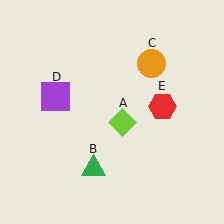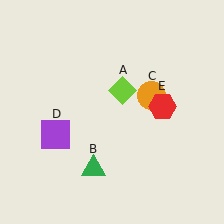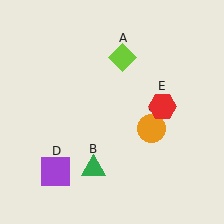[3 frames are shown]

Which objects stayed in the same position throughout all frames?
Green triangle (object B) and red hexagon (object E) remained stationary.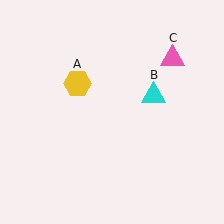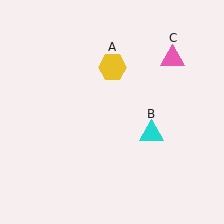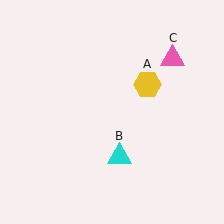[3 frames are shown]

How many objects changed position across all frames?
2 objects changed position: yellow hexagon (object A), cyan triangle (object B).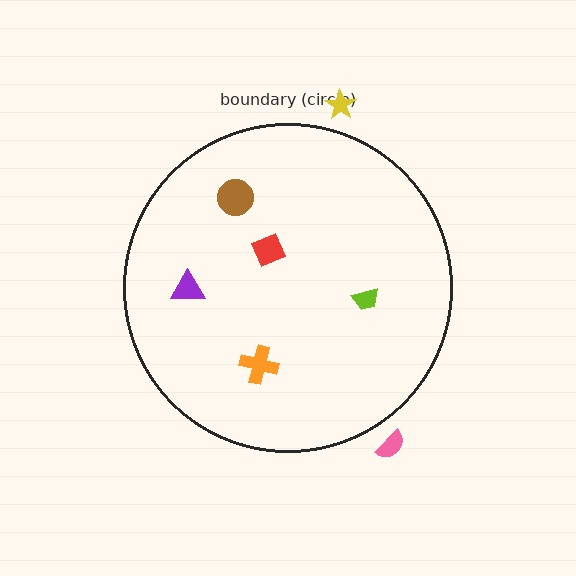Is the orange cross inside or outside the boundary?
Inside.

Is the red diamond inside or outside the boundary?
Inside.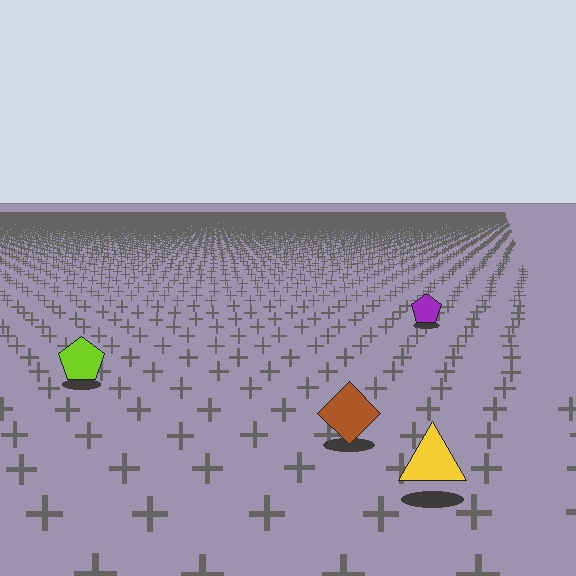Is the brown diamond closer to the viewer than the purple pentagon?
Yes. The brown diamond is closer — you can tell from the texture gradient: the ground texture is coarser near it.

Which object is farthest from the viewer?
The purple pentagon is farthest from the viewer. It appears smaller and the ground texture around it is denser.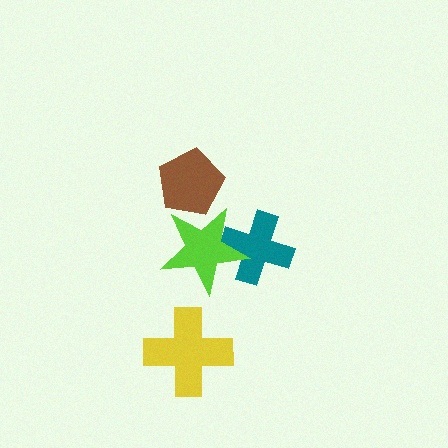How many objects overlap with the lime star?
2 objects overlap with the lime star.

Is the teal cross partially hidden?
Yes, it is partially covered by another shape.